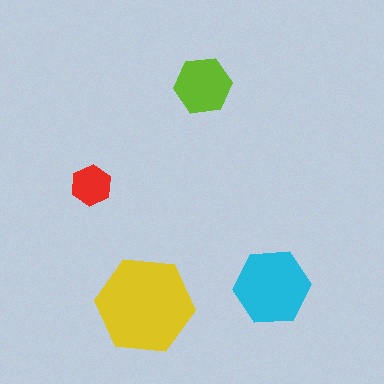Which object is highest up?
The lime hexagon is topmost.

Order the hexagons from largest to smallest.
the yellow one, the cyan one, the lime one, the red one.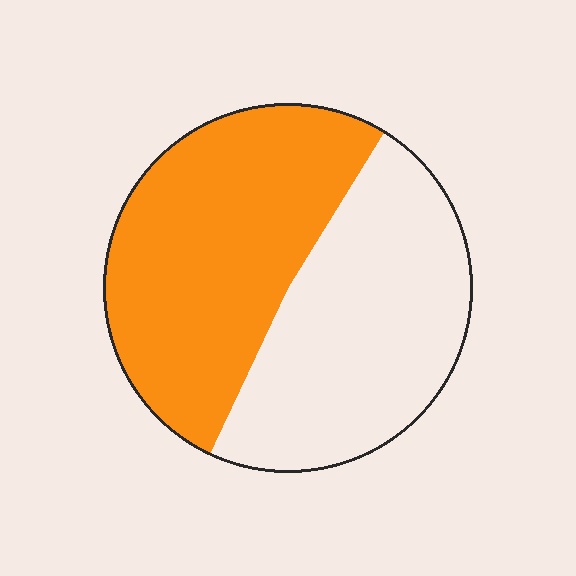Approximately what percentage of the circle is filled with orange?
Approximately 50%.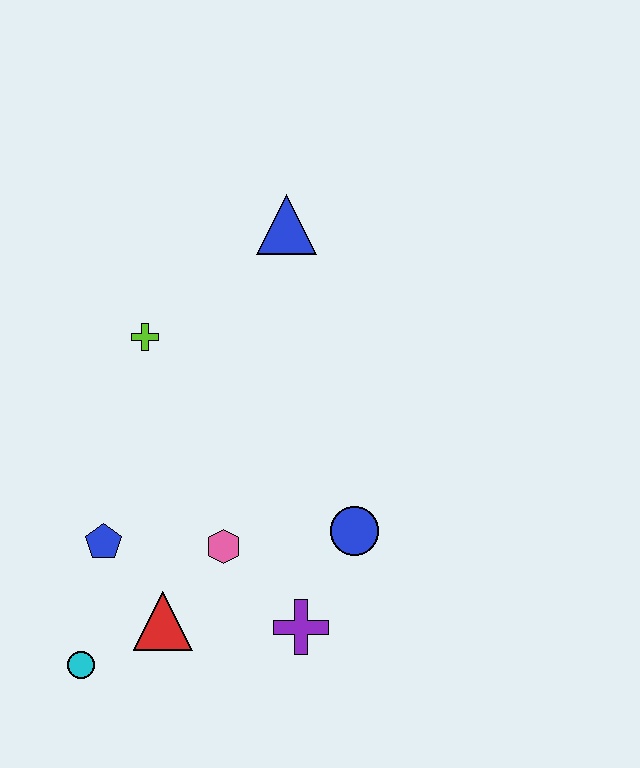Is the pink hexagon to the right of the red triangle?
Yes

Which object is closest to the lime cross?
The blue triangle is closest to the lime cross.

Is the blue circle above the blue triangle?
No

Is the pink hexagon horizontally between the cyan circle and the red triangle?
No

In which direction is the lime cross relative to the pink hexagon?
The lime cross is above the pink hexagon.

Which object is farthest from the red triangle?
The blue triangle is farthest from the red triangle.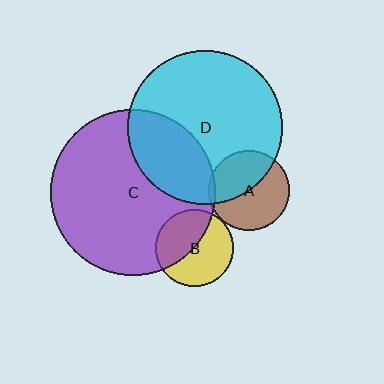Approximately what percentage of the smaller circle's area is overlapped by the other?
Approximately 45%.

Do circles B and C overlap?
Yes.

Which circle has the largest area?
Circle C (purple).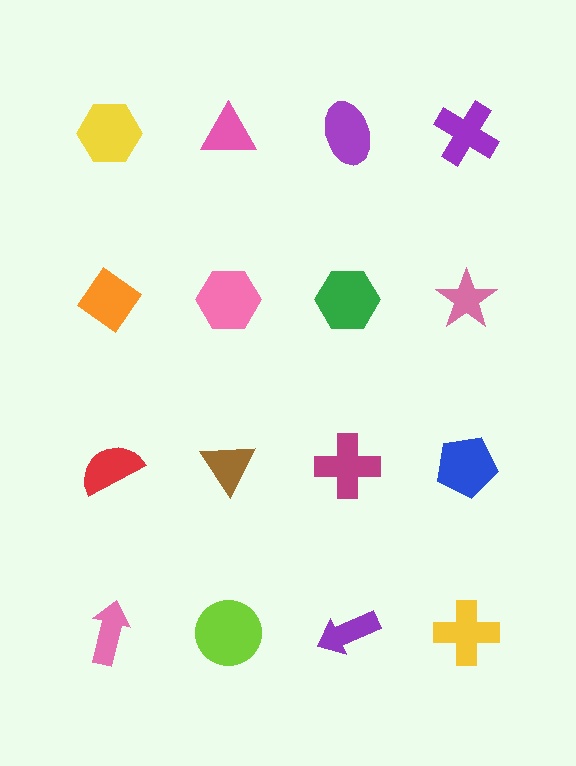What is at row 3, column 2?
A brown triangle.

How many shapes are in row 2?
4 shapes.